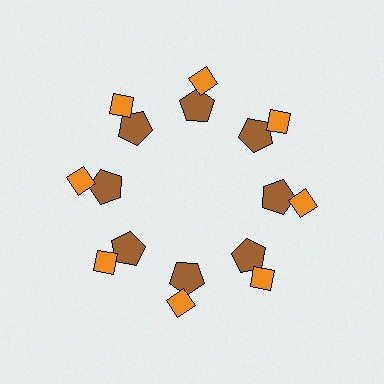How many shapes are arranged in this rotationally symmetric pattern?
There are 16 shapes, arranged in 8 groups of 2.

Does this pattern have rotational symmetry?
Yes, this pattern has 8-fold rotational symmetry. It looks the same after rotating 45 degrees around the center.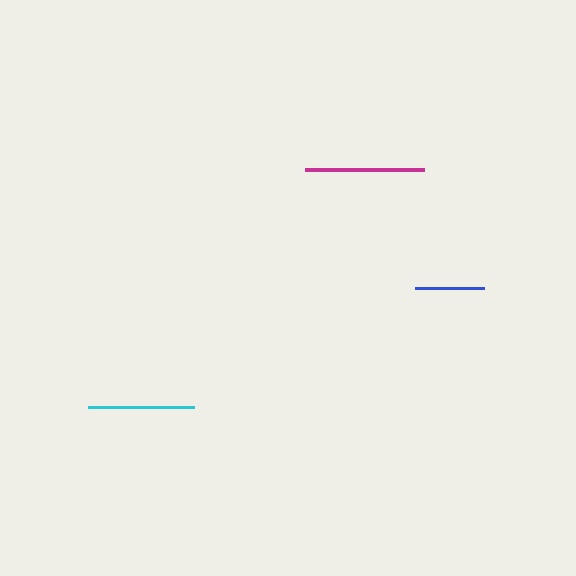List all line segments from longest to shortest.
From longest to shortest: magenta, cyan, blue.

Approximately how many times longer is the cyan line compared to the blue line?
The cyan line is approximately 1.5 times the length of the blue line.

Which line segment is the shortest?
The blue line is the shortest at approximately 69 pixels.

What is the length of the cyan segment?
The cyan segment is approximately 106 pixels long.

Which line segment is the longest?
The magenta line is the longest at approximately 120 pixels.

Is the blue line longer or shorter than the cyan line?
The cyan line is longer than the blue line.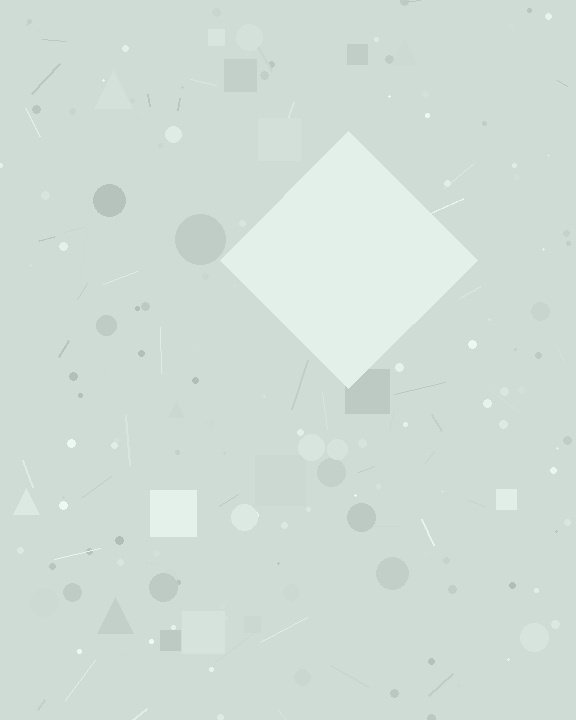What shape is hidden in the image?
A diamond is hidden in the image.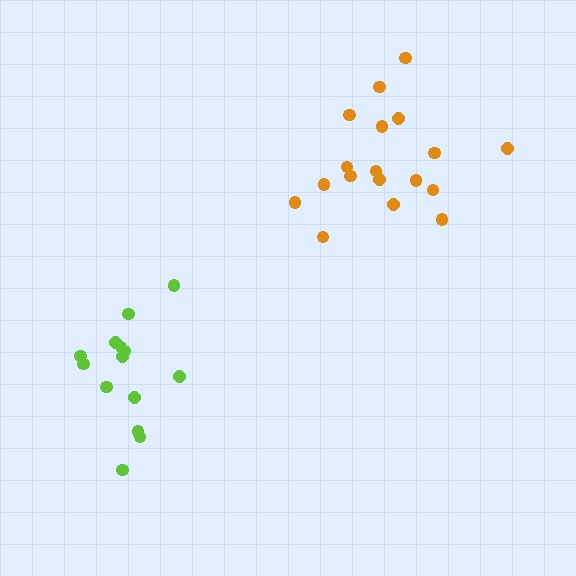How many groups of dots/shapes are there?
There are 2 groups.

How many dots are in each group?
Group 1: 14 dots, Group 2: 18 dots (32 total).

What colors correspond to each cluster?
The clusters are colored: lime, orange.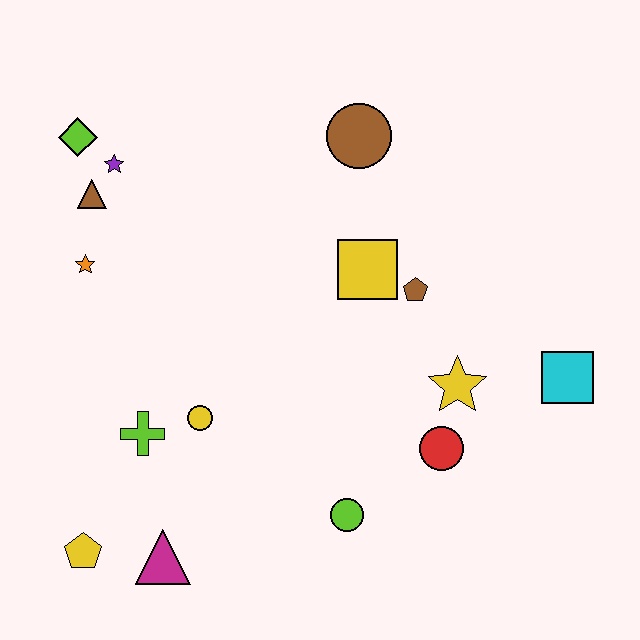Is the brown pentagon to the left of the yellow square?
No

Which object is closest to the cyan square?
The yellow star is closest to the cyan square.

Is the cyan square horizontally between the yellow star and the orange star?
No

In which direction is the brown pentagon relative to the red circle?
The brown pentagon is above the red circle.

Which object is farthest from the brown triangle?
The cyan square is farthest from the brown triangle.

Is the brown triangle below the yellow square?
No